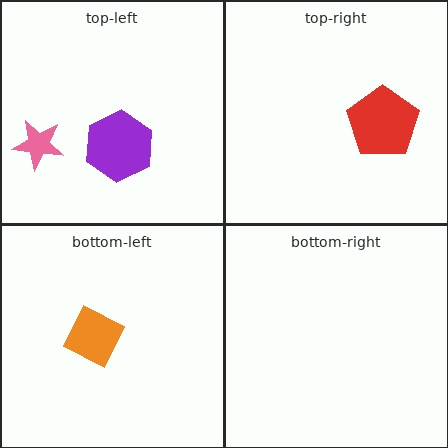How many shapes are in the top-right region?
1.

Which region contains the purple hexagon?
The top-left region.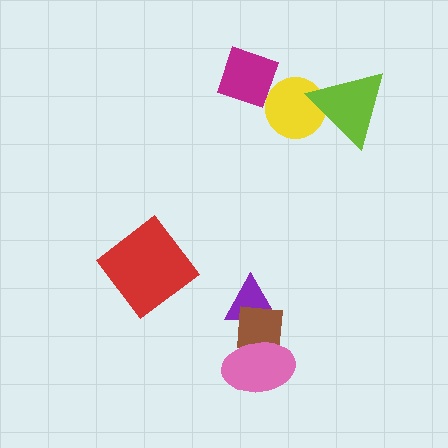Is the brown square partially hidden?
Yes, it is partially covered by another shape.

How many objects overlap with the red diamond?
0 objects overlap with the red diamond.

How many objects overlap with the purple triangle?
1 object overlaps with the purple triangle.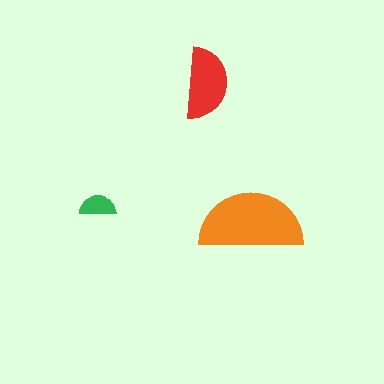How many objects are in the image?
There are 3 objects in the image.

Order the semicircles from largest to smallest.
the orange one, the red one, the green one.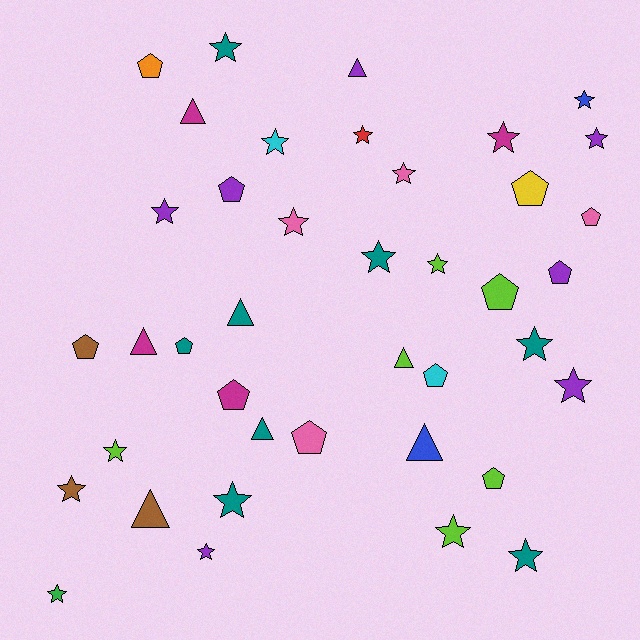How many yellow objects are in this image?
There is 1 yellow object.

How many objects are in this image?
There are 40 objects.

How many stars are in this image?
There are 20 stars.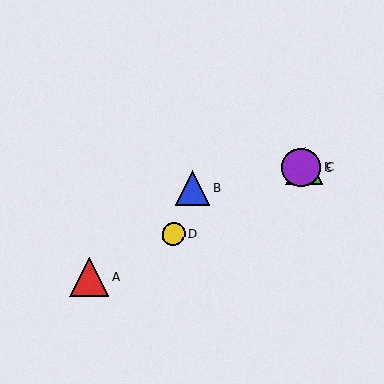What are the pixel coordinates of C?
Object C is at (305, 166).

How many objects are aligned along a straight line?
4 objects (A, C, D, E) are aligned along a straight line.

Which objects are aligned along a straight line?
Objects A, C, D, E are aligned along a straight line.